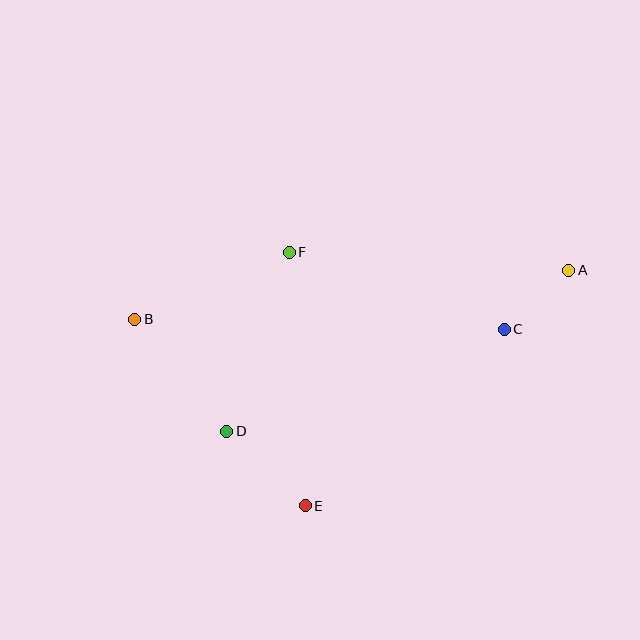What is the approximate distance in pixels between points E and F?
The distance between E and F is approximately 254 pixels.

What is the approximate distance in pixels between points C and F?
The distance between C and F is approximately 229 pixels.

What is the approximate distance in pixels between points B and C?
The distance between B and C is approximately 370 pixels.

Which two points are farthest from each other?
Points A and B are farthest from each other.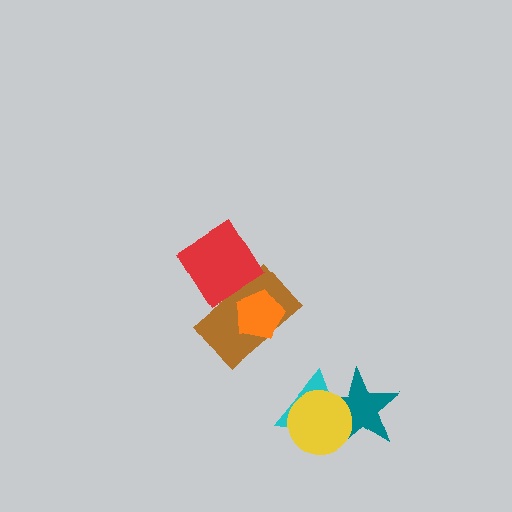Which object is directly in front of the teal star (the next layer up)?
The cyan triangle is directly in front of the teal star.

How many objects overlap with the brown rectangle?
2 objects overlap with the brown rectangle.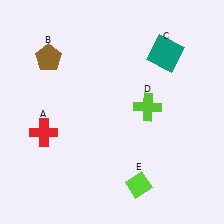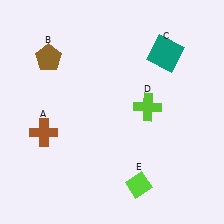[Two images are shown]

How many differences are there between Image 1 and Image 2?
There is 1 difference between the two images.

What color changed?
The cross (A) changed from red in Image 1 to brown in Image 2.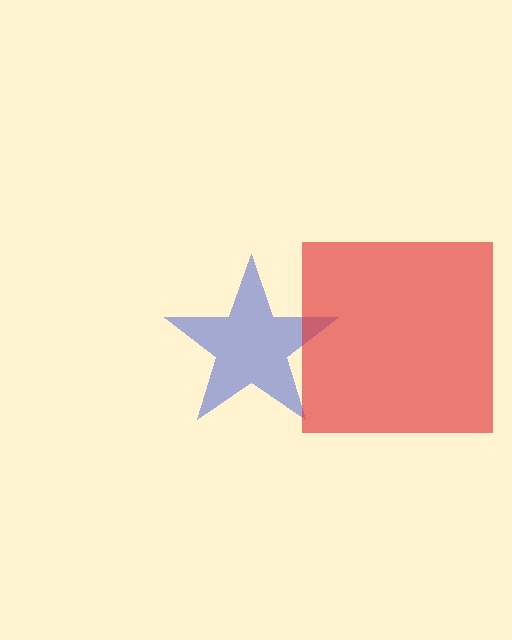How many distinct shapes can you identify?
There are 2 distinct shapes: a blue star, a red square.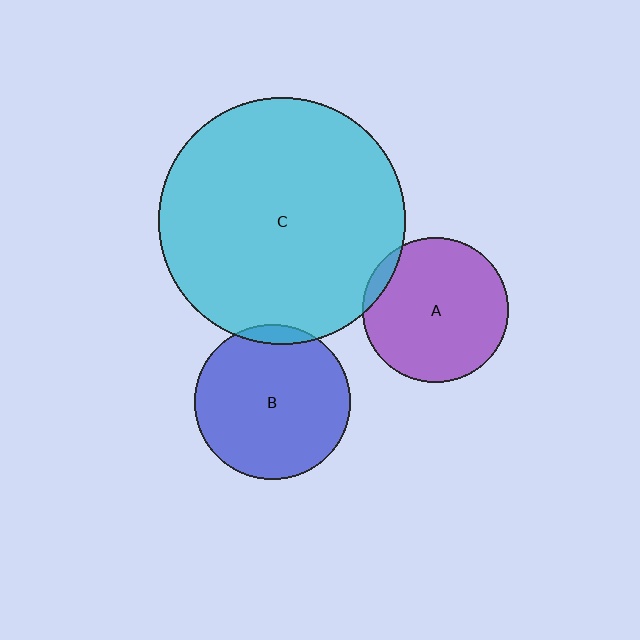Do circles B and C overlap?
Yes.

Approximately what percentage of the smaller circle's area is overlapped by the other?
Approximately 5%.